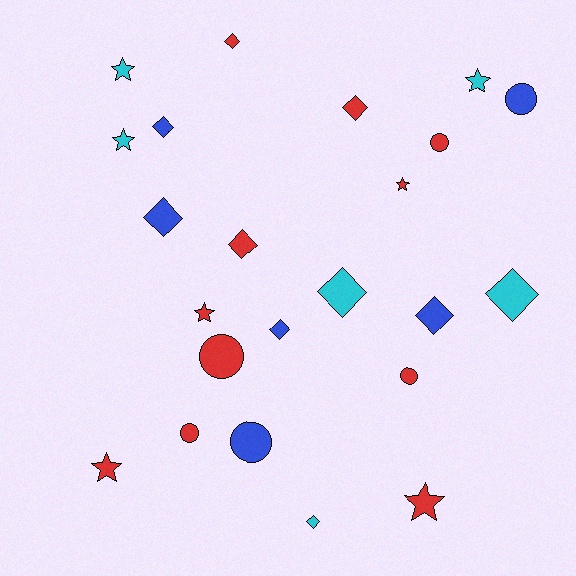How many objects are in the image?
There are 23 objects.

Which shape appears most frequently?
Diamond, with 10 objects.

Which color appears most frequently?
Red, with 11 objects.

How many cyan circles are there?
There are no cyan circles.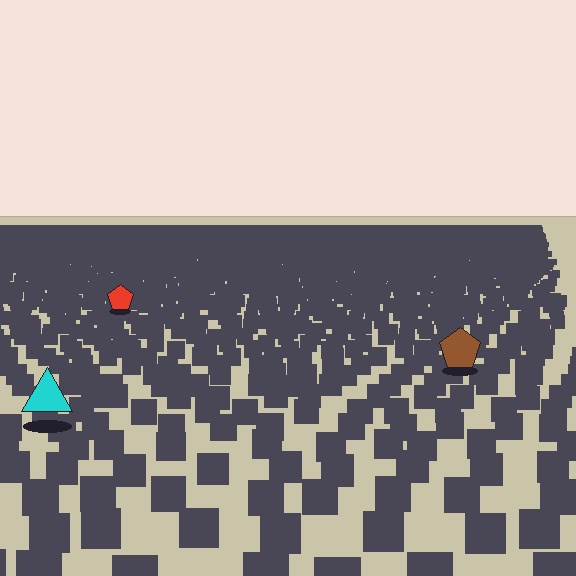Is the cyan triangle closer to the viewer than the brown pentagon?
Yes. The cyan triangle is closer — you can tell from the texture gradient: the ground texture is coarser near it.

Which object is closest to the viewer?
The cyan triangle is closest. The texture marks near it are larger and more spread out.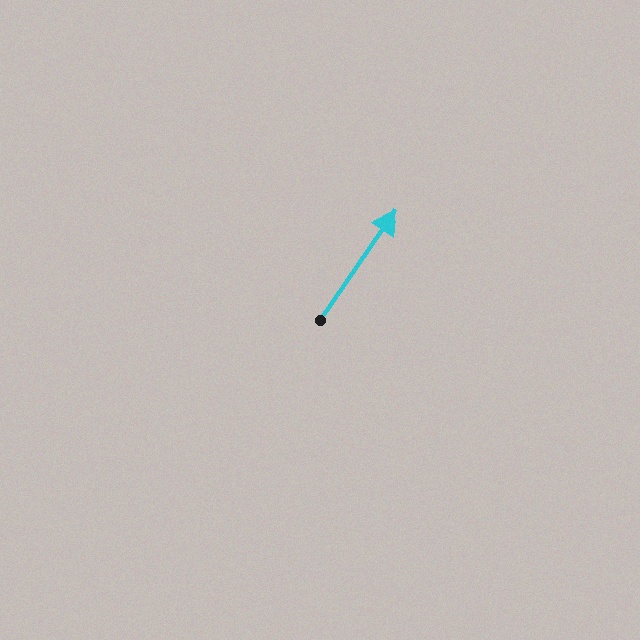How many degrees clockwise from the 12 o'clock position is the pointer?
Approximately 35 degrees.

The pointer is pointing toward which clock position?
Roughly 1 o'clock.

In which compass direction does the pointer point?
Northeast.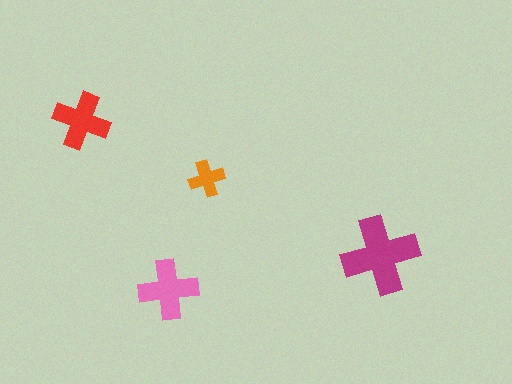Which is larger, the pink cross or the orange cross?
The pink one.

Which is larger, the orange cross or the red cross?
The red one.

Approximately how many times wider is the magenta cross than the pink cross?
About 1.5 times wider.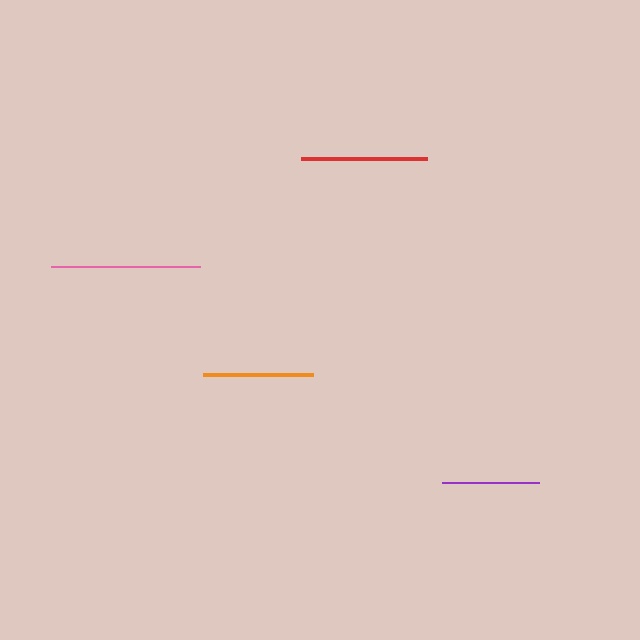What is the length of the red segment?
The red segment is approximately 126 pixels long.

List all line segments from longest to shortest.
From longest to shortest: pink, red, orange, purple.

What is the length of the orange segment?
The orange segment is approximately 110 pixels long.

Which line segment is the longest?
The pink line is the longest at approximately 149 pixels.